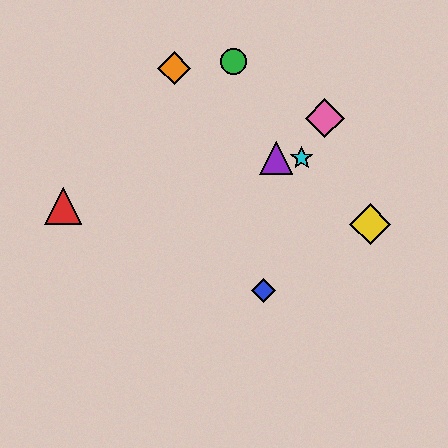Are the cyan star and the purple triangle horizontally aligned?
Yes, both are at y≈158.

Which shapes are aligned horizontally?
The purple triangle, the cyan star are aligned horizontally.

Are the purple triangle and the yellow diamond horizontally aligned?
No, the purple triangle is at y≈158 and the yellow diamond is at y≈224.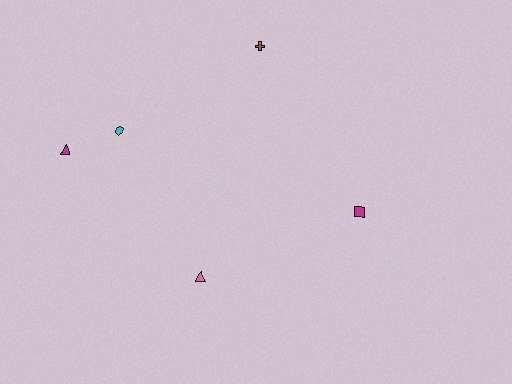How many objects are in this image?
There are 5 objects.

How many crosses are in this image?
There is 1 cross.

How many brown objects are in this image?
There is 1 brown object.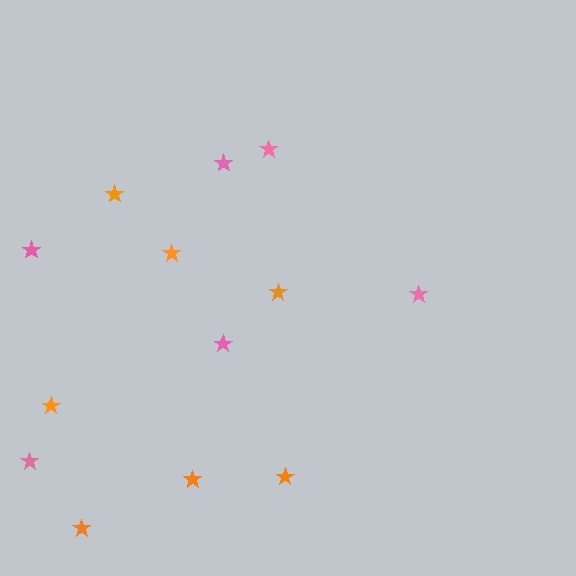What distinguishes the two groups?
There are 2 groups: one group of orange stars (7) and one group of pink stars (6).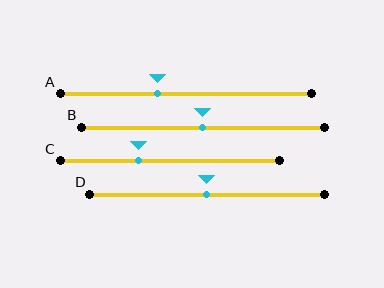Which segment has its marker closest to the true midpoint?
Segment B has its marker closest to the true midpoint.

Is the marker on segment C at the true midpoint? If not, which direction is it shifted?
No, the marker on segment C is shifted to the left by about 14% of the segment length.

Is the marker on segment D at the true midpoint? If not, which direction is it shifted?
Yes, the marker on segment D is at the true midpoint.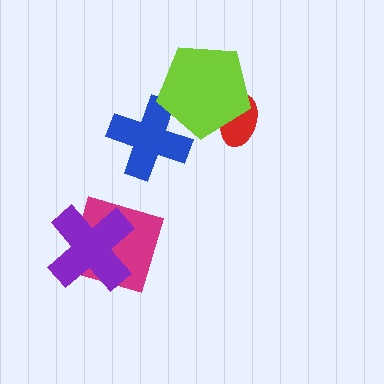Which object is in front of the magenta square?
The purple cross is in front of the magenta square.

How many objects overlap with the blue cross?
1 object overlaps with the blue cross.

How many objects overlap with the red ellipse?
1 object overlaps with the red ellipse.